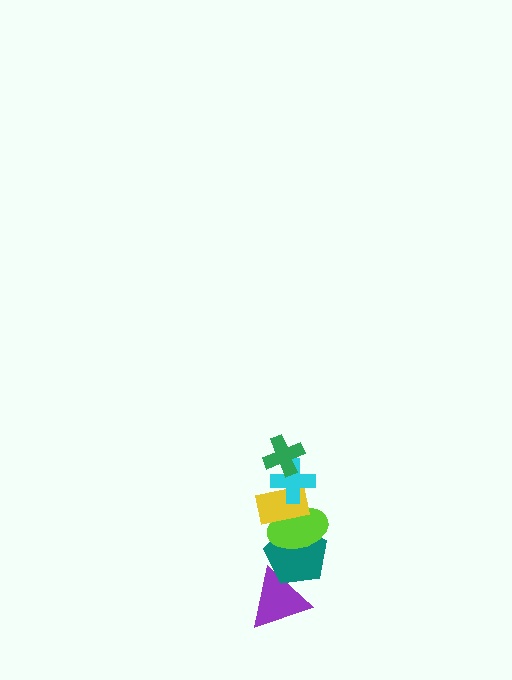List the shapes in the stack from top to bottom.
From top to bottom: the green cross, the cyan cross, the yellow rectangle, the lime ellipse, the teal pentagon, the purple triangle.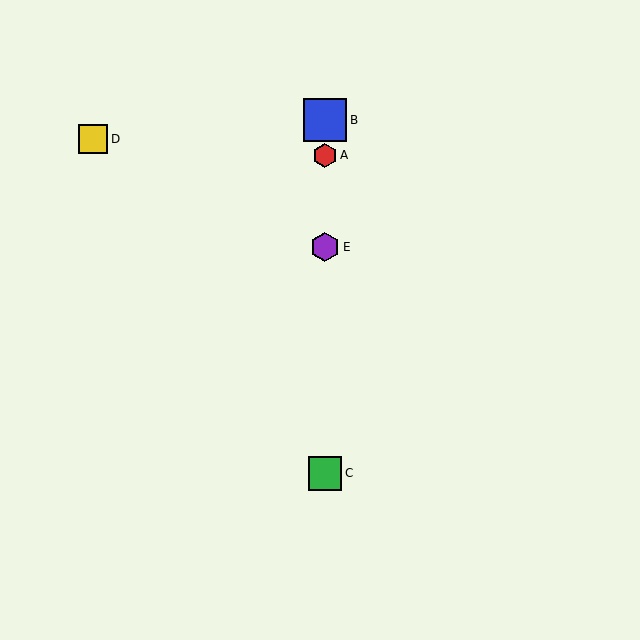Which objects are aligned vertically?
Objects A, B, C, E are aligned vertically.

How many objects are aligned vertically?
4 objects (A, B, C, E) are aligned vertically.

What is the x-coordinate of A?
Object A is at x≈325.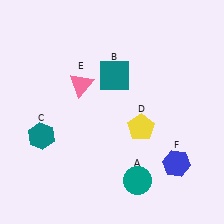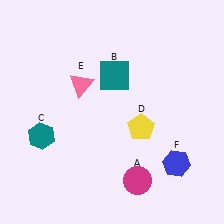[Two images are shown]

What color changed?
The circle (A) changed from teal in Image 1 to magenta in Image 2.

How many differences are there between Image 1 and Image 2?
There is 1 difference between the two images.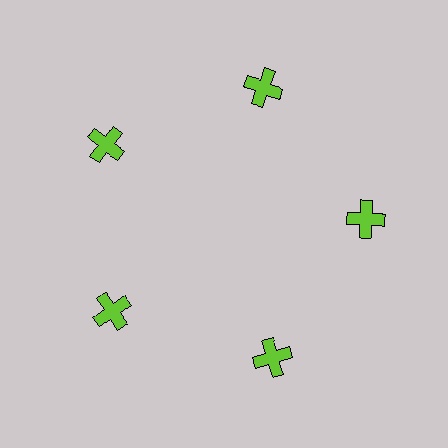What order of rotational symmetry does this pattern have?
This pattern has 5-fold rotational symmetry.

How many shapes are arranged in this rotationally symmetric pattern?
There are 5 shapes, arranged in 5 groups of 1.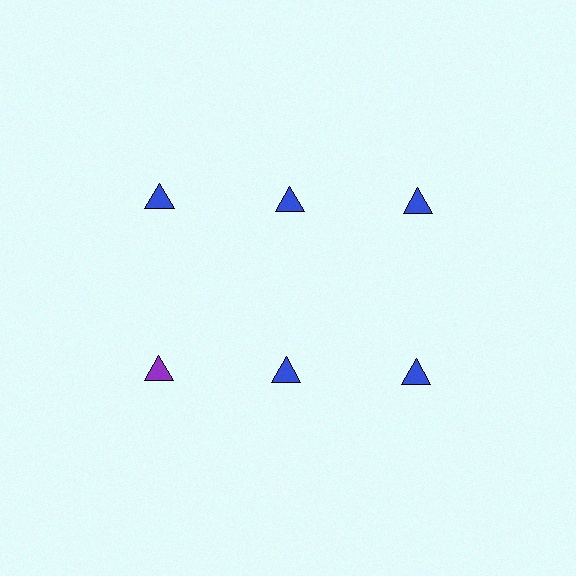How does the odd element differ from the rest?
It has a different color: purple instead of blue.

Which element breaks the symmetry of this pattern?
The purple triangle in the second row, leftmost column breaks the symmetry. All other shapes are blue triangles.